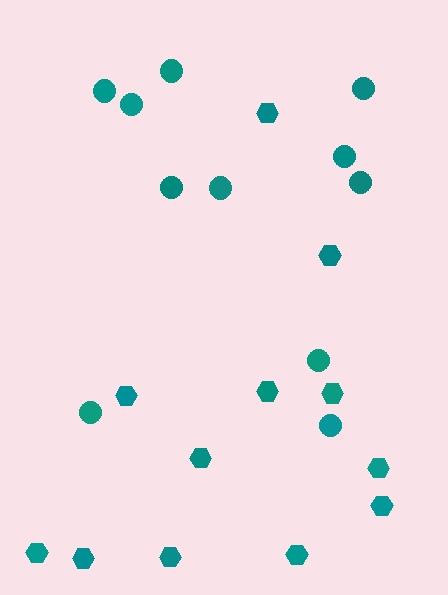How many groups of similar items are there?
There are 2 groups: one group of hexagons (12) and one group of circles (11).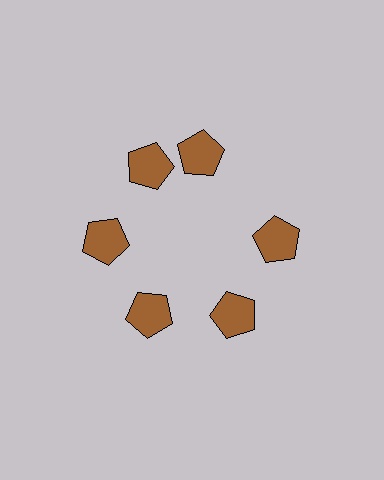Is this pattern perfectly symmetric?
No. The 6 brown pentagons are arranged in a ring, but one element near the 1 o'clock position is rotated out of alignment along the ring, breaking the 6-fold rotational symmetry.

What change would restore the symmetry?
The symmetry would be restored by rotating it back into even spacing with its neighbors so that all 6 pentagons sit at equal angles and equal distance from the center.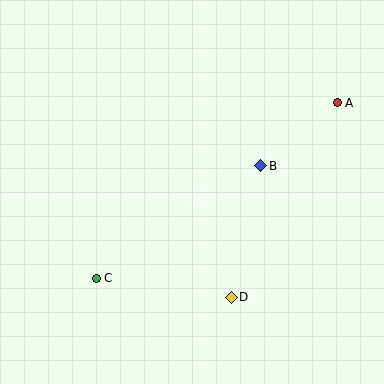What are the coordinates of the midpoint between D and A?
The midpoint between D and A is at (284, 200).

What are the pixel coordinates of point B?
Point B is at (261, 166).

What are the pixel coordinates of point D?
Point D is at (231, 297).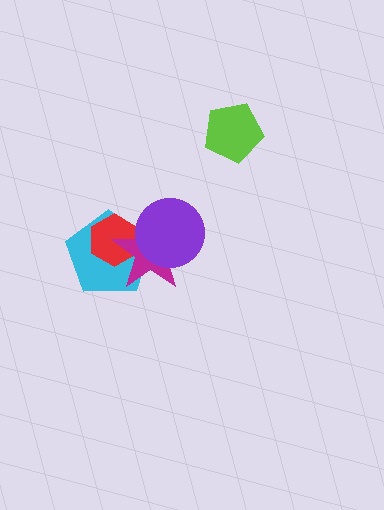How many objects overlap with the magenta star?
3 objects overlap with the magenta star.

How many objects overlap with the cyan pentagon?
3 objects overlap with the cyan pentagon.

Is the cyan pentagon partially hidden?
Yes, it is partially covered by another shape.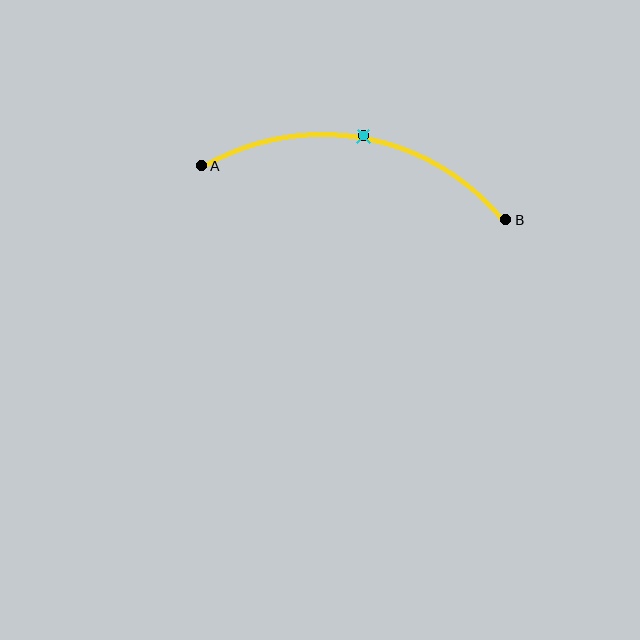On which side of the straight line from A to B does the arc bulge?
The arc bulges above the straight line connecting A and B.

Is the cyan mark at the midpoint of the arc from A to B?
Yes. The cyan mark lies on the arc at equal arc-length from both A and B — it is the arc midpoint.